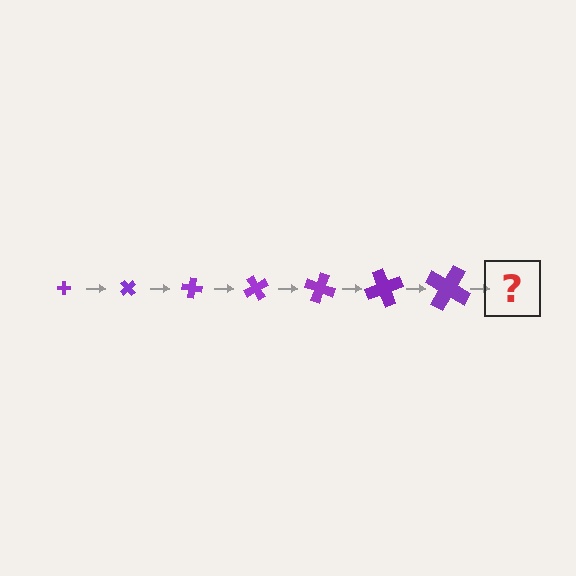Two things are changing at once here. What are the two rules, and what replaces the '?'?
The two rules are that the cross grows larger each step and it rotates 50 degrees each step. The '?' should be a cross, larger than the previous one and rotated 350 degrees from the start.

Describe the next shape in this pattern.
It should be a cross, larger than the previous one and rotated 350 degrees from the start.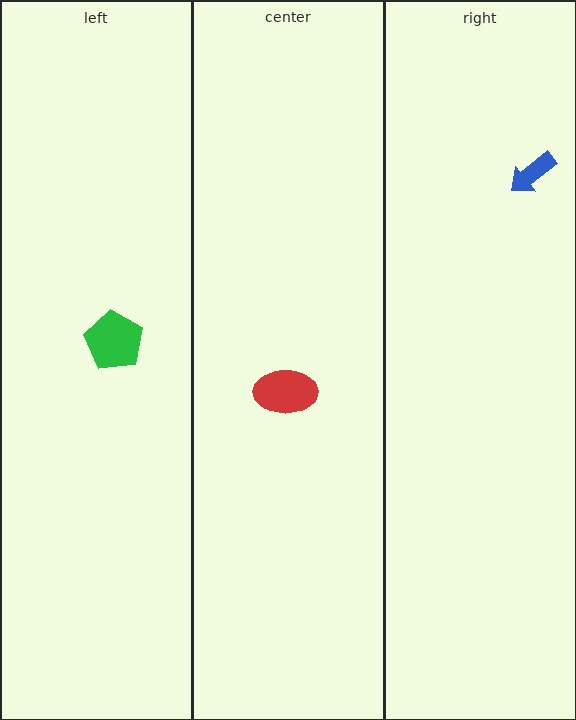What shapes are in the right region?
The blue arrow.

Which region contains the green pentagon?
The left region.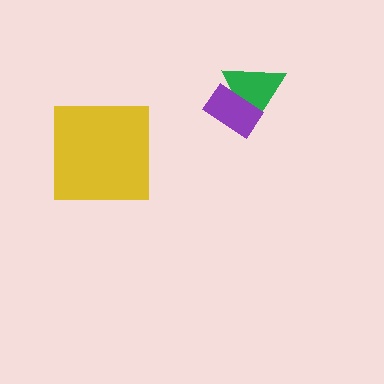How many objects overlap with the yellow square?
0 objects overlap with the yellow square.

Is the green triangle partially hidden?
Yes, it is partially covered by another shape.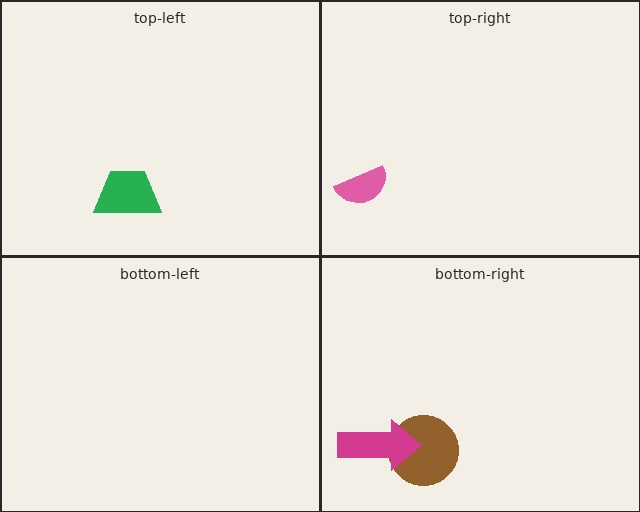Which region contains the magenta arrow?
The bottom-right region.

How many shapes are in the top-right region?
1.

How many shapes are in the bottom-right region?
2.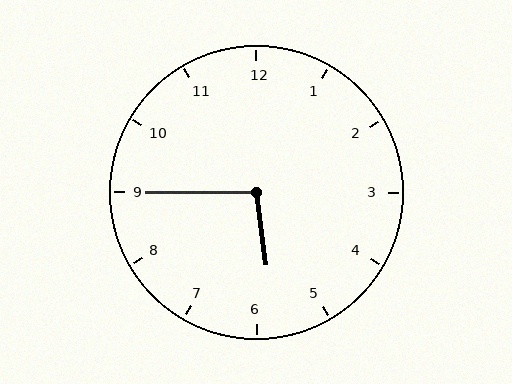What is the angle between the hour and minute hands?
Approximately 98 degrees.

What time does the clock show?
5:45.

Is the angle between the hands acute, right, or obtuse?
It is obtuse.